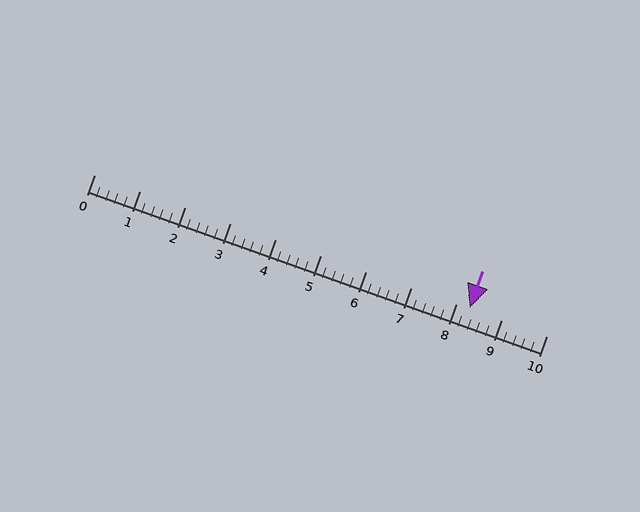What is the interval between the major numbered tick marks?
The major tick marks are spaced 1 units apart.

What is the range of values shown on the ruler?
The ruler shows values from 0 to 10.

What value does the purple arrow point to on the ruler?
The purple arrow points to approximately 8.3.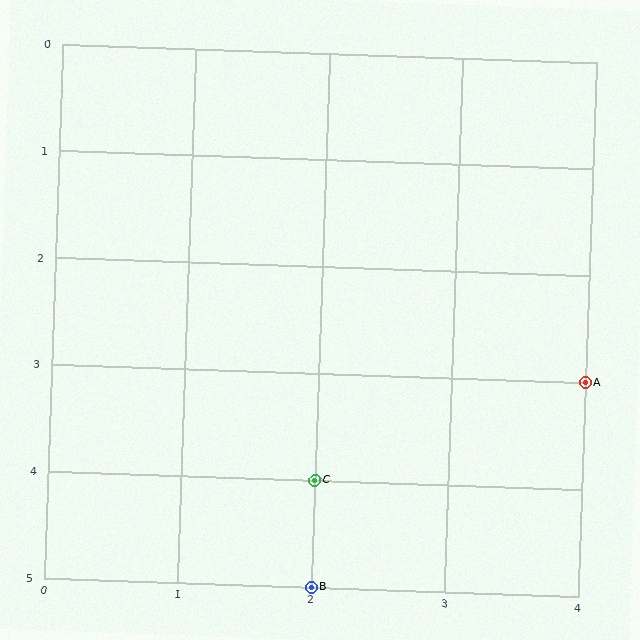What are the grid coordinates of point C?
Point C is at grid coordinates (2, 4).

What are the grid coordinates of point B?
Point B is at grid coordinates (2, 5).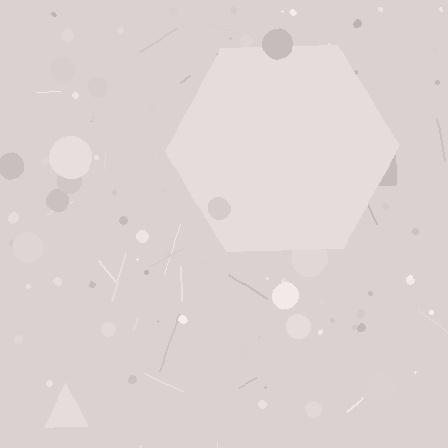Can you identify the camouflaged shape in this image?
The camouflaged shape is a hexagon.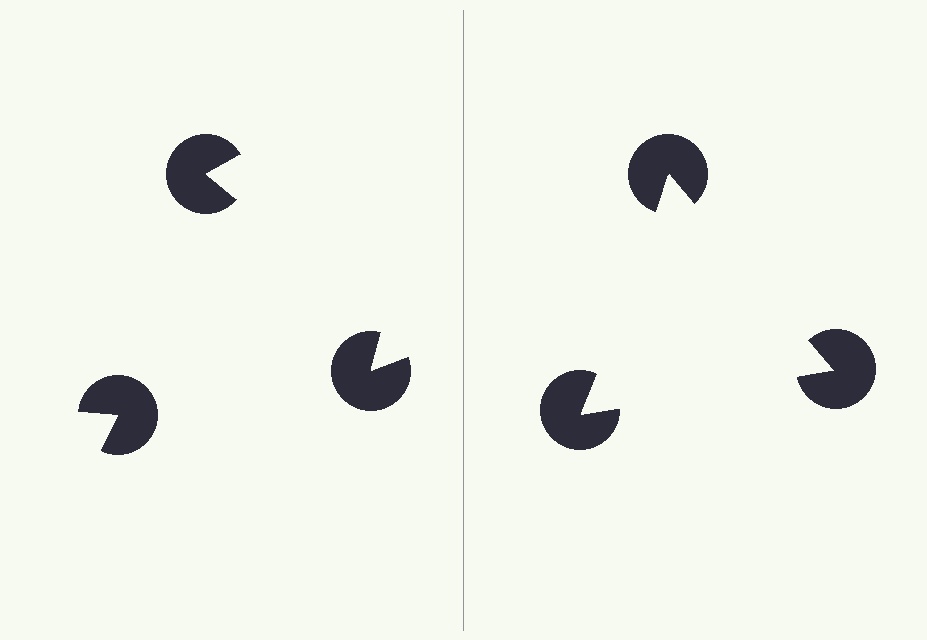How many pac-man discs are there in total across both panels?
6 — 3 on each side.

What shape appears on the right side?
An illusory triangle.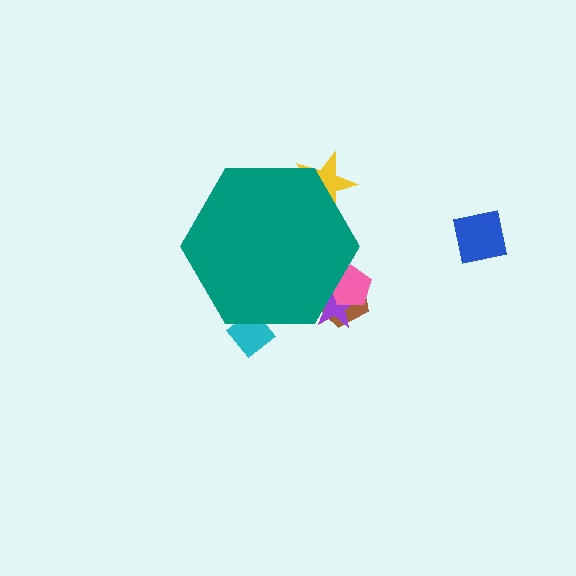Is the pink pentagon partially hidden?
Yes, the pink pentagon is partially hidden behind the teal hexagon.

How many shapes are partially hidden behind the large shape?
5 shapes are partially hidden.